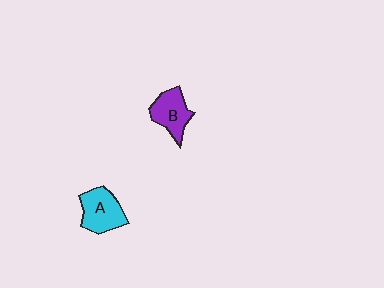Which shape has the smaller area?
Shape B (purple).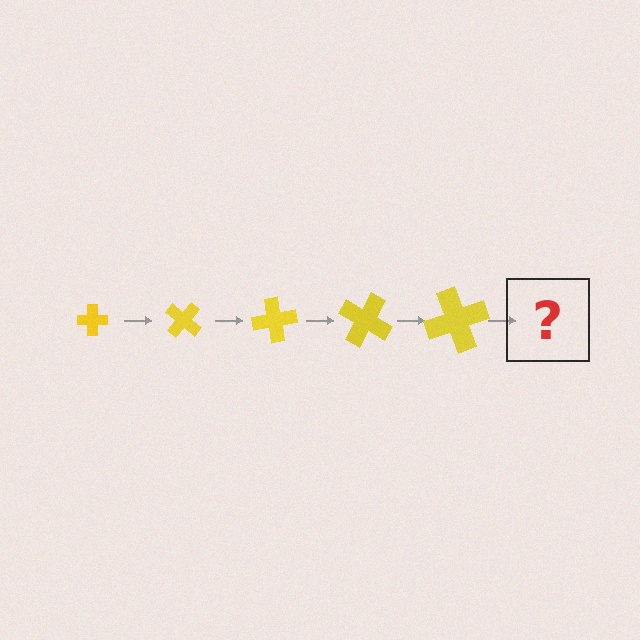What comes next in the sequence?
The next element should be a cross, larger than the previous one and rotated 200 degrees from the start.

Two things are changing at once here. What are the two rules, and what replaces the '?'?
The two rules are that the cross grows larger each step and it rotates 40 degrees each step. The '?' should be a cross, larger than the previous one and rotated 200 degrees from the start.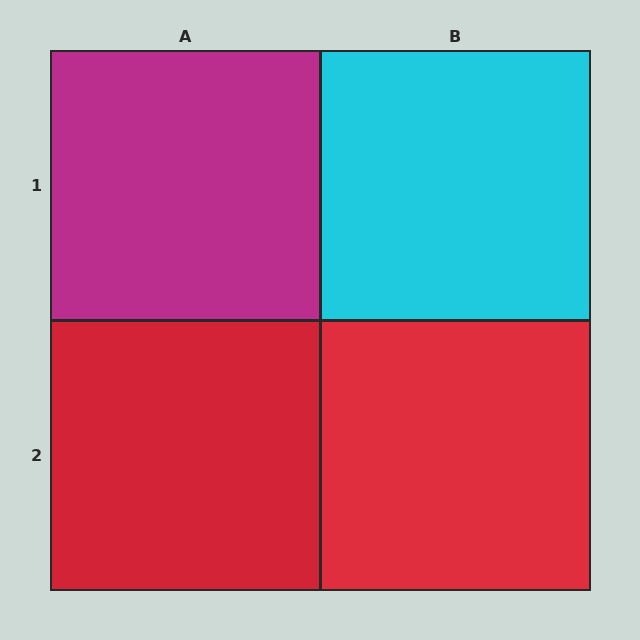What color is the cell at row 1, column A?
Magenta.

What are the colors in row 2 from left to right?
Red, red.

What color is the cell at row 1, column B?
Cyan.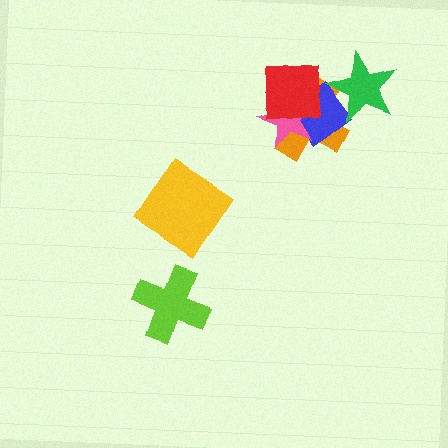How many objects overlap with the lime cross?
0 objects overlap with the lime cross.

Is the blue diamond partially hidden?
Yes, it is partially covered by another shape.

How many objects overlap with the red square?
3 objects overlap with the red square.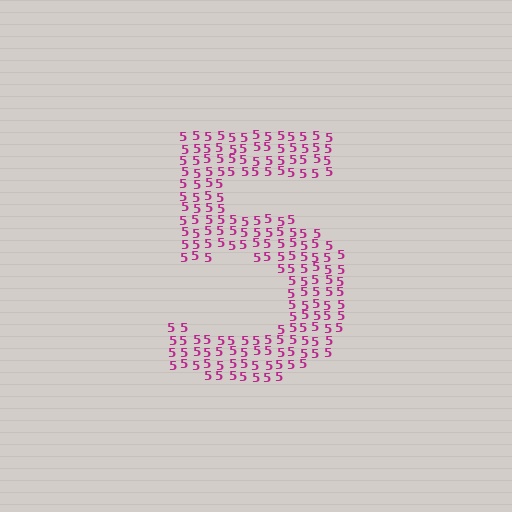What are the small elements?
The small elements are digit 5's.